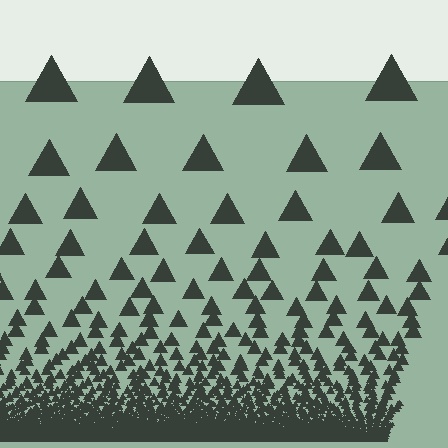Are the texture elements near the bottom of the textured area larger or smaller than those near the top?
Smaller. The gradient is inverted — elements near the bottom are smaller and denser.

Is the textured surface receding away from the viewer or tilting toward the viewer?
The surface appears to tilt toward the viewer. Texture elements get larger and sparser toward the top.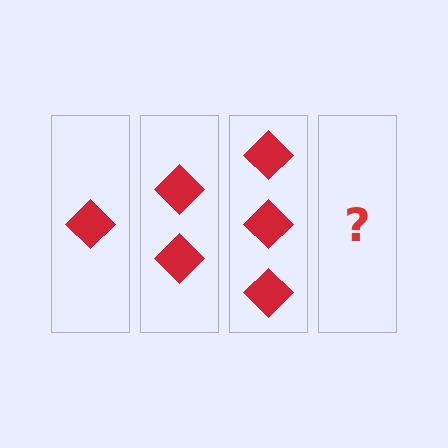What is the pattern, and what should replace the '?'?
The pattern is that each step adds one more diamond. The '?' should be 4 diamonds.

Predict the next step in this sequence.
The next step is 4 diamonds.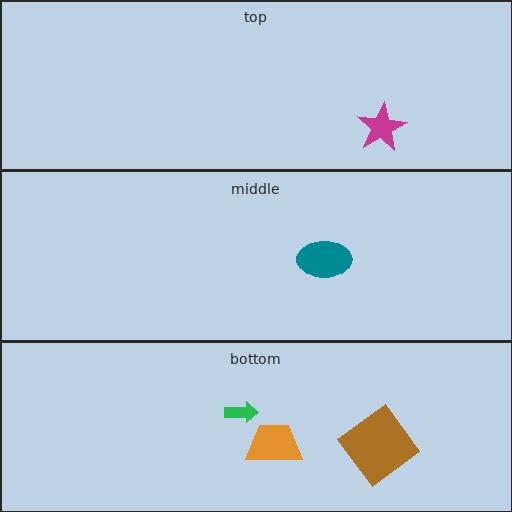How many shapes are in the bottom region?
3.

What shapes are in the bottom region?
The brown diamond, the orange trapezoid, the green arrow.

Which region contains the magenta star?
The top region.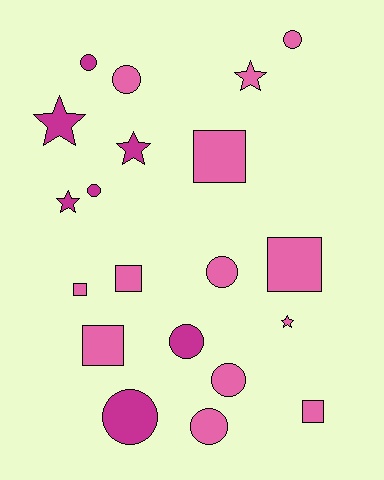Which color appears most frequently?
Pink, with 13 objects.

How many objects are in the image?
There are 20 objects.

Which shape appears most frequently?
Circle, with 9 objects.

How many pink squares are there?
There are 6 pink squares.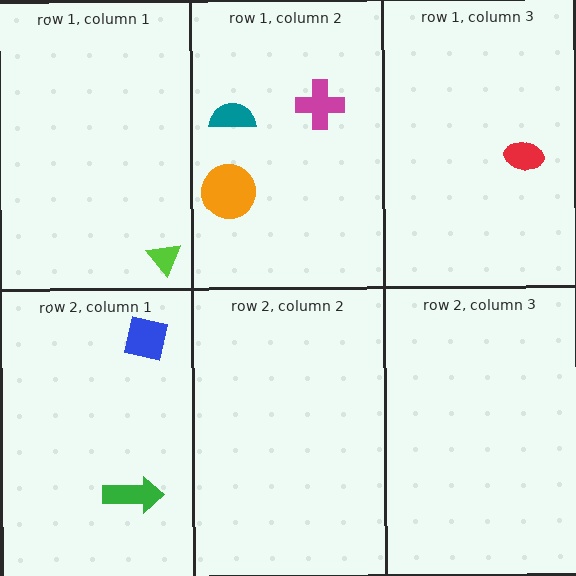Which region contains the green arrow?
The row 2, column 1 region.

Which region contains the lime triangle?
The row 1, column 1 region.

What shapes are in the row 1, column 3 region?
The red ellipse.